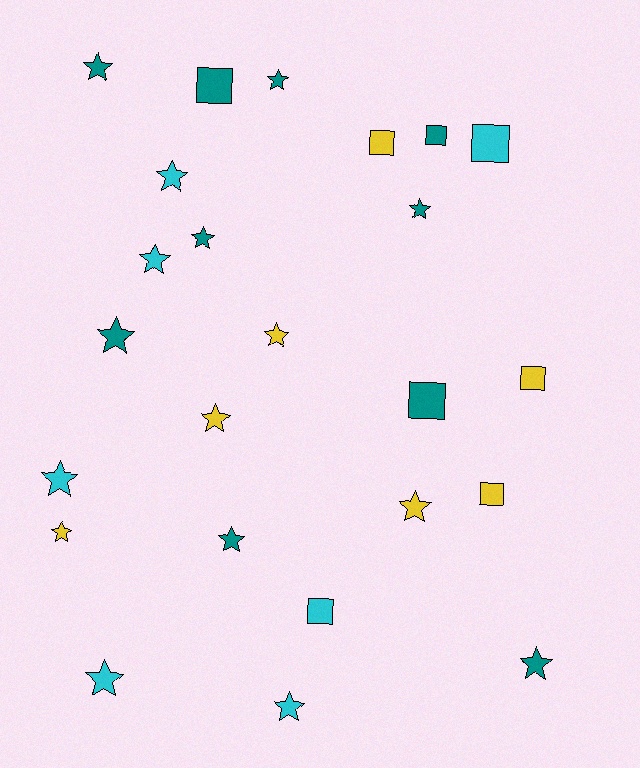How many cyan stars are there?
There are 5 cyan stars.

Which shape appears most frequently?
Star, with 16 objects.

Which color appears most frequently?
Teal, with 10 objects.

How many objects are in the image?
There are 24 objects.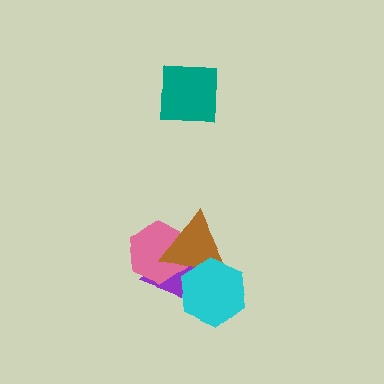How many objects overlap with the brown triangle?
3 objects overlap with the brown triangle.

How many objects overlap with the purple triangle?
3 objects overlap with the purple triangle.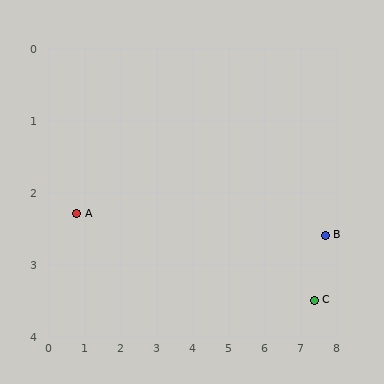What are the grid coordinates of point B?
Point B is at approximately (7.7, 2.6).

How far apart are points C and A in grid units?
Points C and A are about 6.7 grid units apart.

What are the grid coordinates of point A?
Point A is at approximately (0.8, 2.3).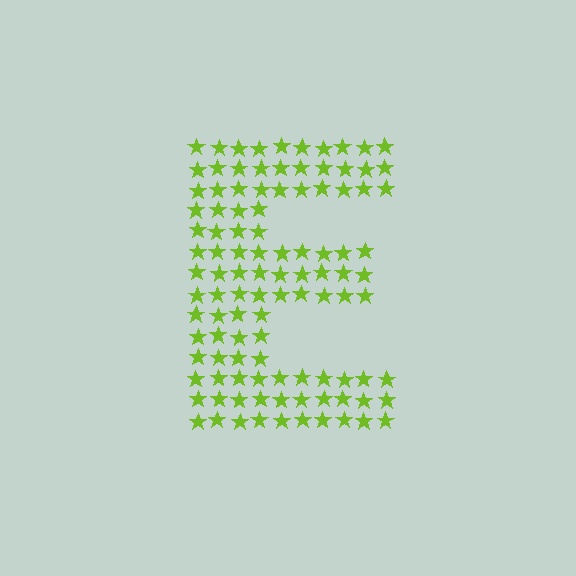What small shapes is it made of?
It is made of small stars.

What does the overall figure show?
The overall figure shows the letter E.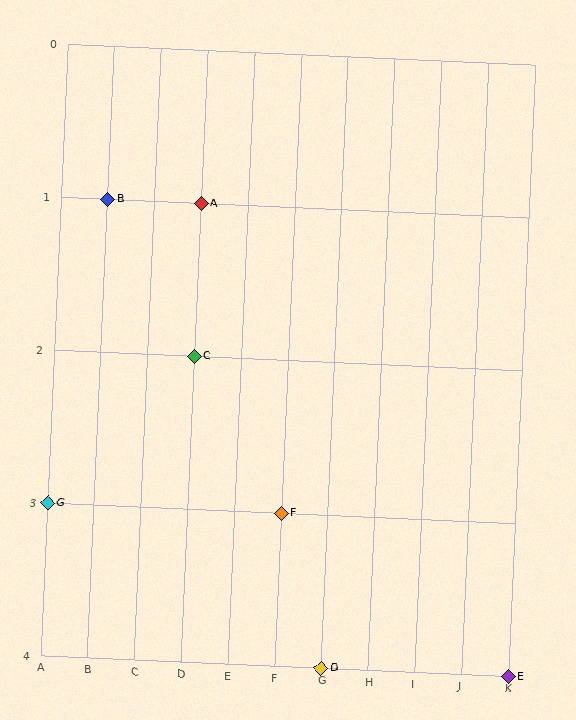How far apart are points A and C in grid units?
Points A and C are 1 row apart.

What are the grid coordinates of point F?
Point F is at grid coordinates (F, 3).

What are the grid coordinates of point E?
Point E is at grid coordinates (K, 4).